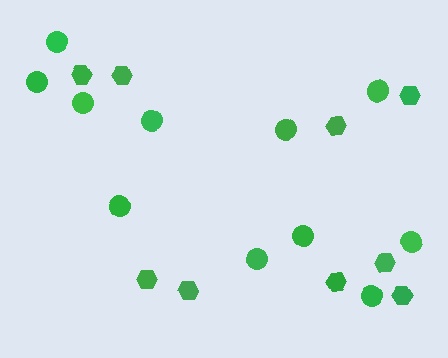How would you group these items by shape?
There are 2 groups: one group of circles (11) and one group of hexagons (9).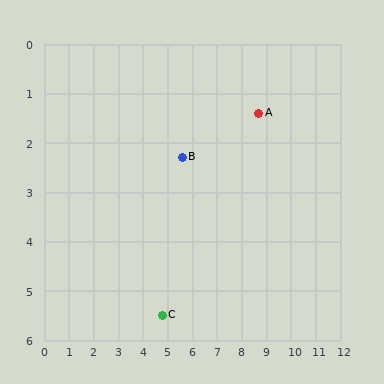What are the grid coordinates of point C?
Point C is at approximately (4.8, 5.5).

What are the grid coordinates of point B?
Point B is at approximately (5.6, 2.3).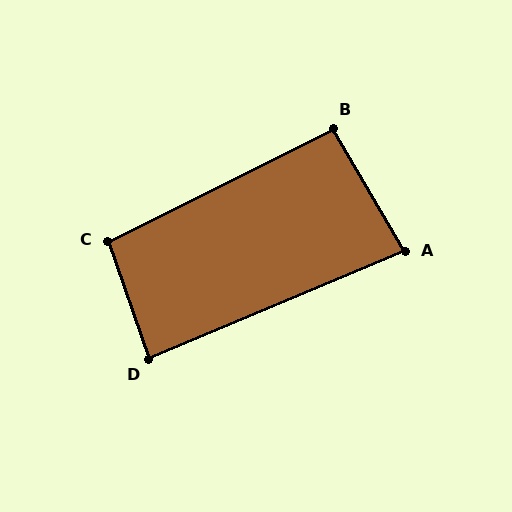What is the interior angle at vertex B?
Approximately 94 degrees (approximately right).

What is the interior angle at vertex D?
Approximately 86 degrees (approximately right).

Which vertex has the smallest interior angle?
A, at approximately 83 degrees.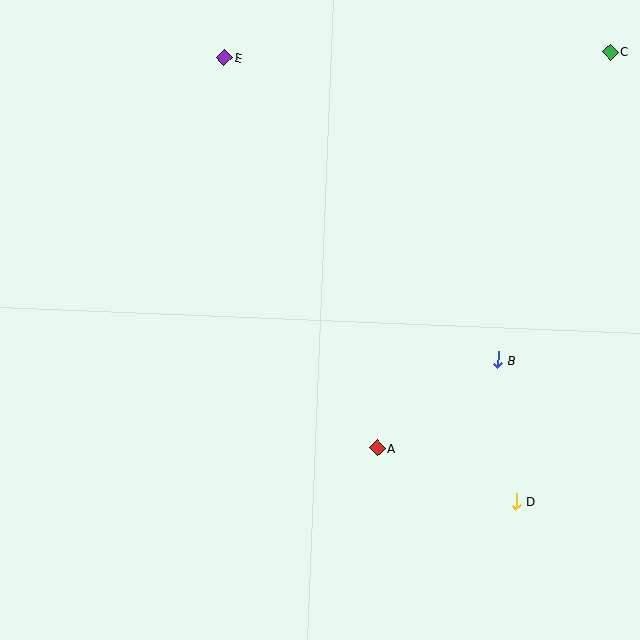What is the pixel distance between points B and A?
The distance between B and A is 149 pixels.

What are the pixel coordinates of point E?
Point E is at (224, 58).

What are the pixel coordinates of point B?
Point B is at (498, 360).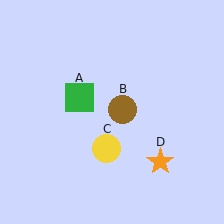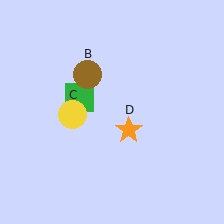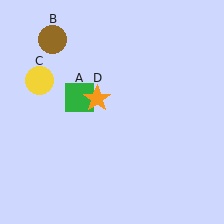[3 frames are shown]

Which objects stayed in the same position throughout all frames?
Green square (object A) remained stationary.